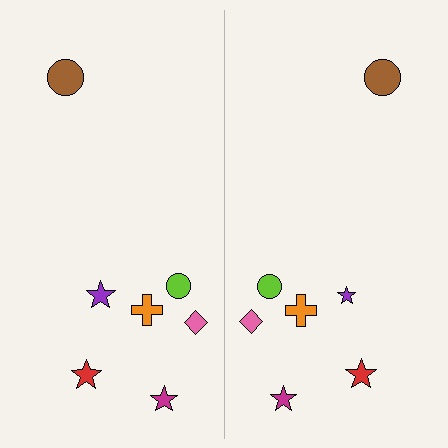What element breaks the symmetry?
The purple star on the right side has a different size than its mirror counterpart.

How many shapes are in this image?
There are 14 shapes in this image.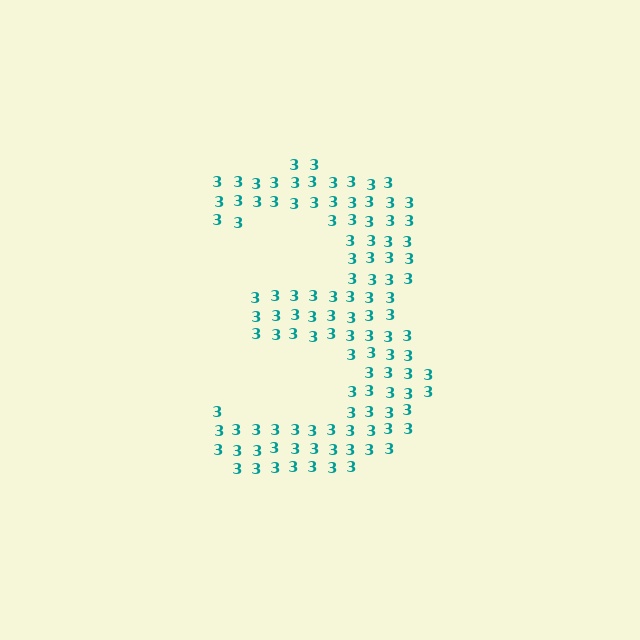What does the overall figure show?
The overall figure shows the digit 3.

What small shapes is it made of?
It is made of small digit 3's.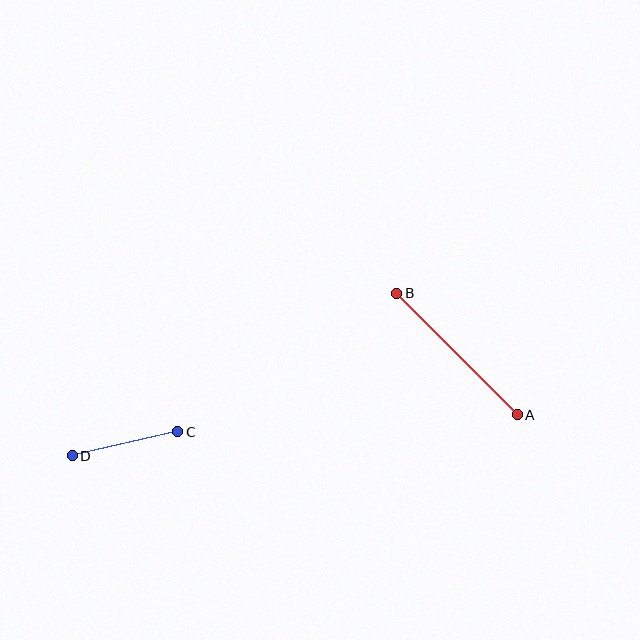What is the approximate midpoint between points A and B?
The midpoint is at approximately (457, 354) pixels.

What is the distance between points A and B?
The distance is approximately 171 pixels.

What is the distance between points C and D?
The distance is approximately 108 pixels.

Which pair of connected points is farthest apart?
Points A and B are farthest apart.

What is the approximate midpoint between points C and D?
The midpoint is at approximately (125, 444) pixels.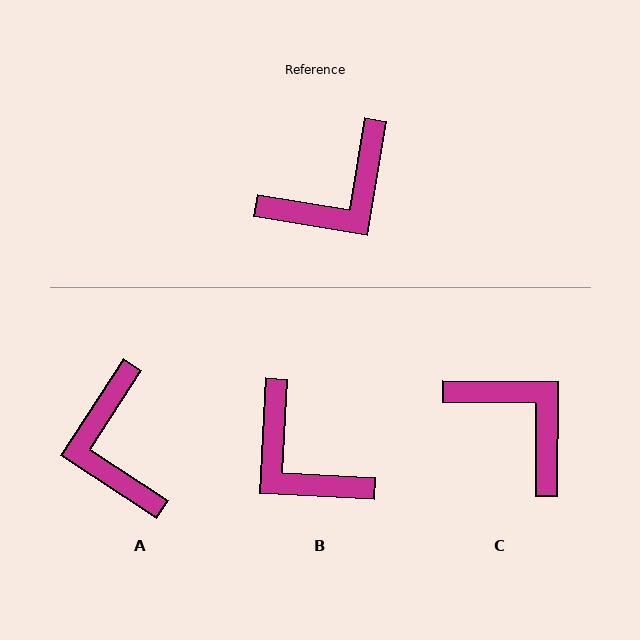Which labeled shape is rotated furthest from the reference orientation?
A, about 114 degrees away.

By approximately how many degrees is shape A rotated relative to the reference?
Approximately 114 degrees clockwise.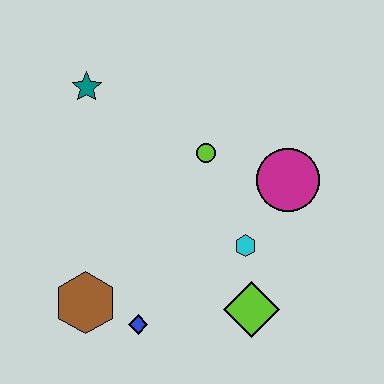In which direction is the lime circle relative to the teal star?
The lime circle is to the right of the teal star.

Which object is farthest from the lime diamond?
The teal star is farthest from the lime diamond.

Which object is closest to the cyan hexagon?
The lime diamond is closest to the cyan hexagon.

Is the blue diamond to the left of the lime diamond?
Yes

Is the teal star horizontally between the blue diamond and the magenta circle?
No